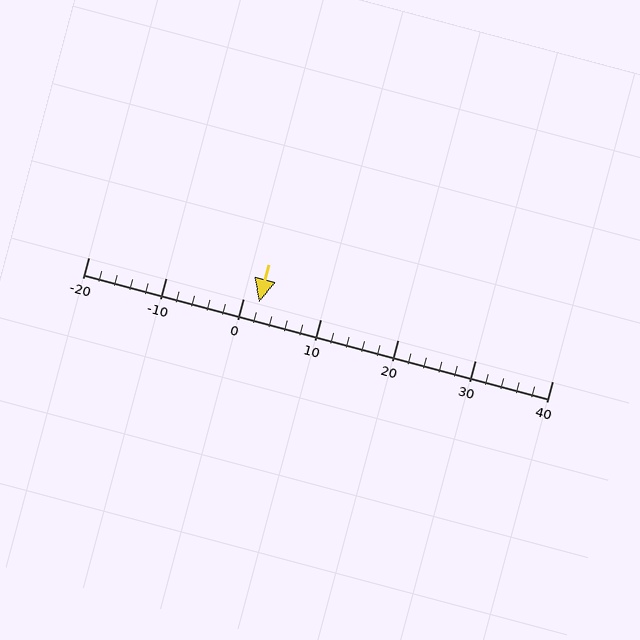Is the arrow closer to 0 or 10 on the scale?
The arrow is closer to 0.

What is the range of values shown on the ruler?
The ruler shows values from -20 to 40.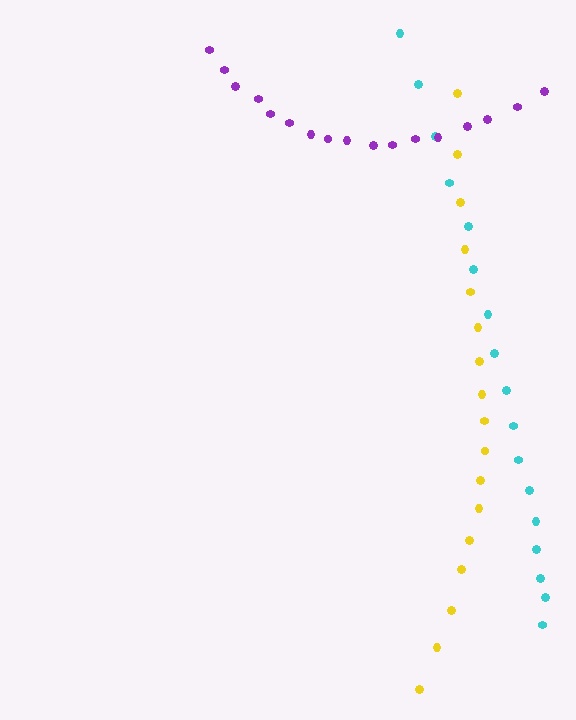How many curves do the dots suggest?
There are 3 distinct paths.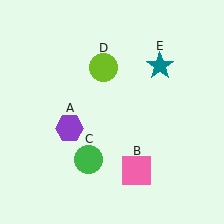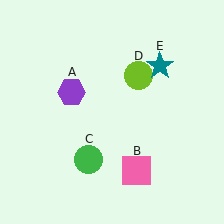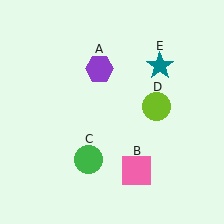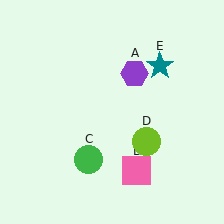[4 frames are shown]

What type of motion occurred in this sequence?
The purple hexagon (object A), lime circle (object D) rotated clockwise around the center of the scene.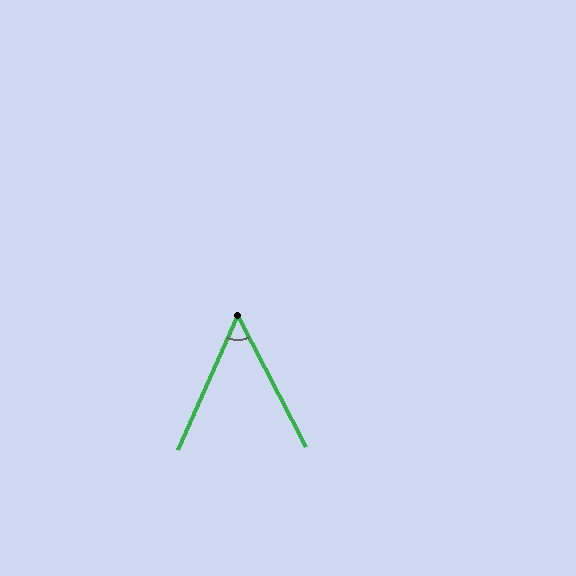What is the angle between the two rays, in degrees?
Approximately 51 degrees.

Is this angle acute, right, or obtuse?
It is acute.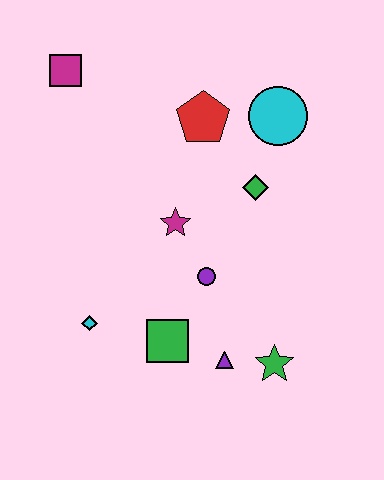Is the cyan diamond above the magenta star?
No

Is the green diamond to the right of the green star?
No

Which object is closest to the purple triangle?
The green star is closest to the purple triangle.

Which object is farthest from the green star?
The magenta square is farthest from the green star.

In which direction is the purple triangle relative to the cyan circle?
The purple triangle is below the cyan circle.